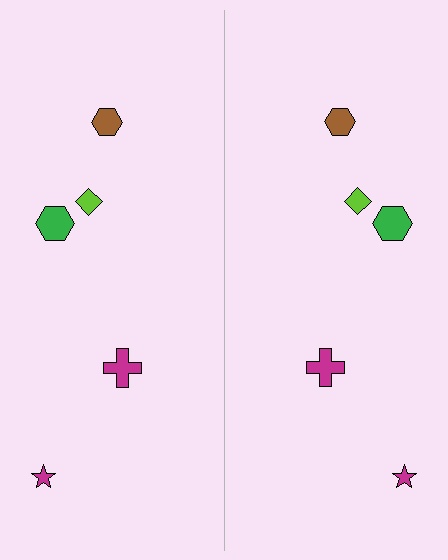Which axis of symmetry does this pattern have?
The pattern has a vertical axis of symmetry running through the center of the image.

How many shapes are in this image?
There are 10 shapes in this image.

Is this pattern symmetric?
Yes, this pattern has bilateral (reflection) symmetry.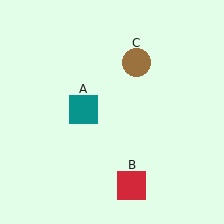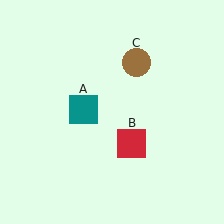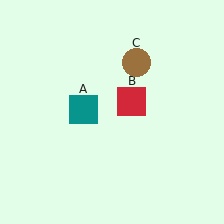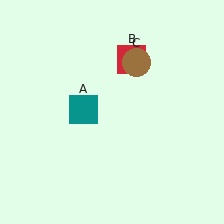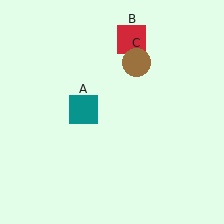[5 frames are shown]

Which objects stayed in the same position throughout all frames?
Teal square (object A) and brown circle (object C) remained stationary.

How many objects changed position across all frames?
1 object changed position: red square (object B).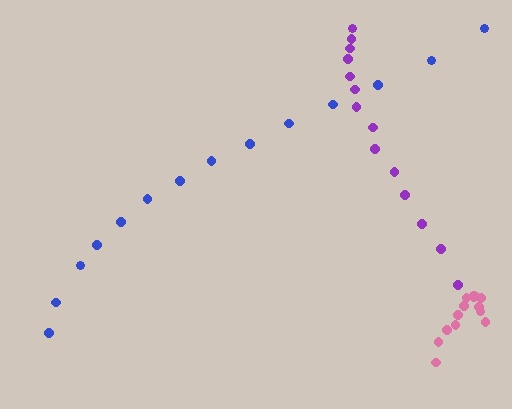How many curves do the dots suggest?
There are 3 distinct paths.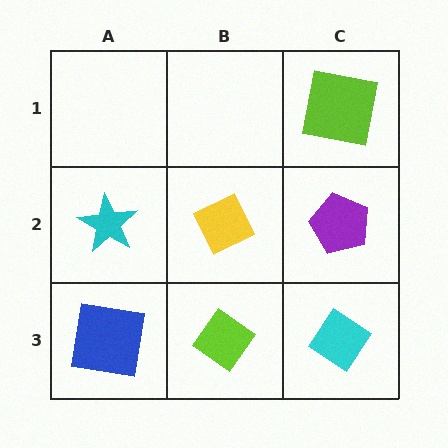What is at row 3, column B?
A lime diamond.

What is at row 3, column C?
A cyan diamond.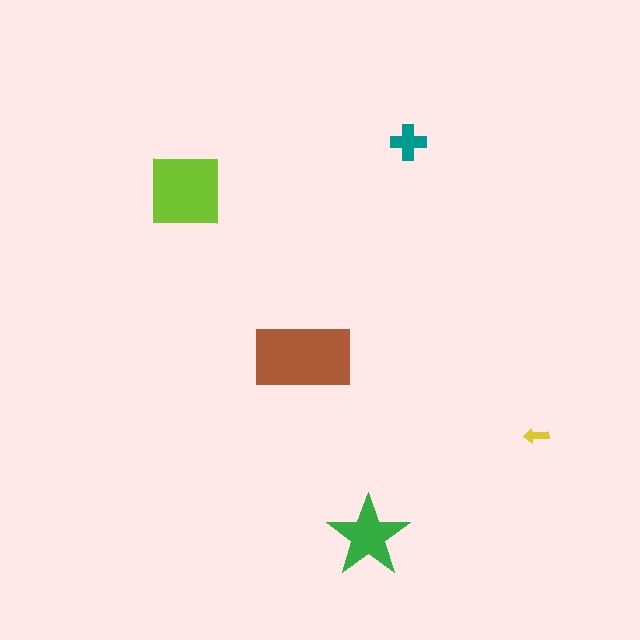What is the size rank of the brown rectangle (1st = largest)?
1st.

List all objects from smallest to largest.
The yellow arrow, the teal cross, the green star, the lime square, the brown rectangle.